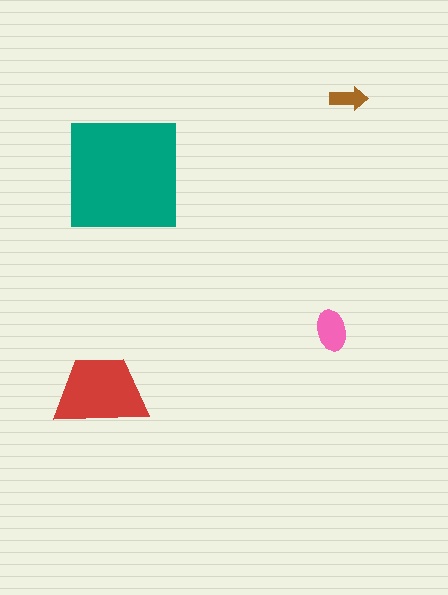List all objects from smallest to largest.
The brown arrow, the pink ellipse, the red trapezoid, the teal square.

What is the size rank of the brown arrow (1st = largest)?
4th.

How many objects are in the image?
There are 4 objects in the image.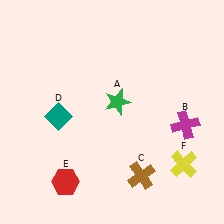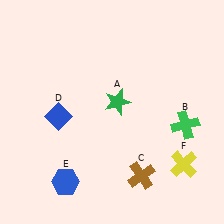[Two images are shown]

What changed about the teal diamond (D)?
In Image 1, D is teal. In Image 2, it changed to blue.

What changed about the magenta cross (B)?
In Image 1, B is magenta. In Image 2, it changed to green.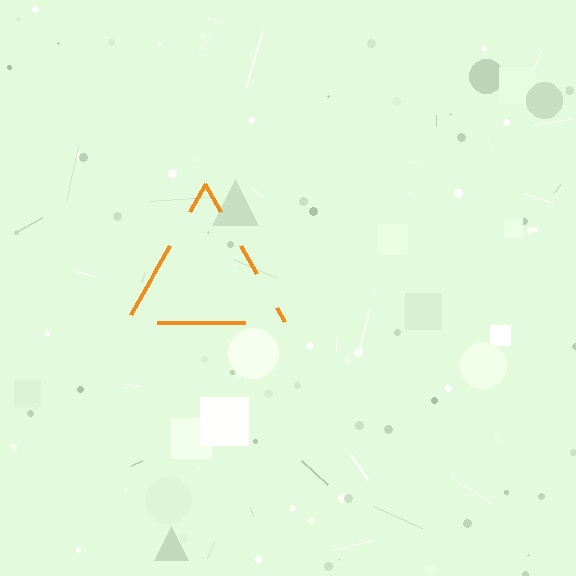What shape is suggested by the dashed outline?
The dashed outline suggests a triangle.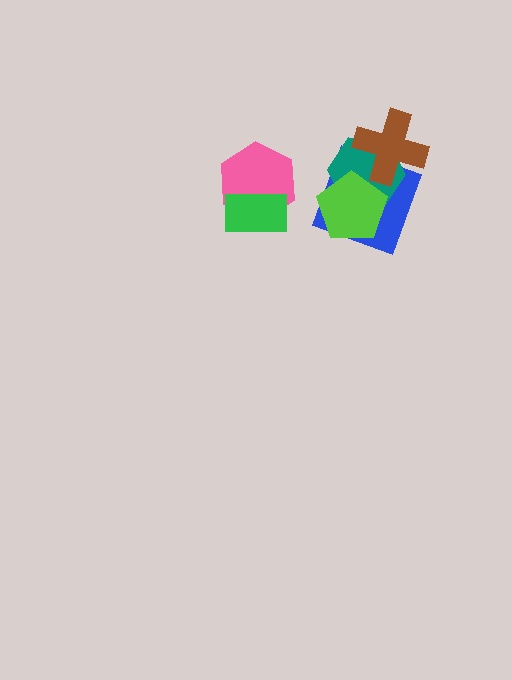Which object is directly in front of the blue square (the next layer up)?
The teal hexagon is directly in front of the blue square.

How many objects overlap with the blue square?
3 objects overlap with the blue square.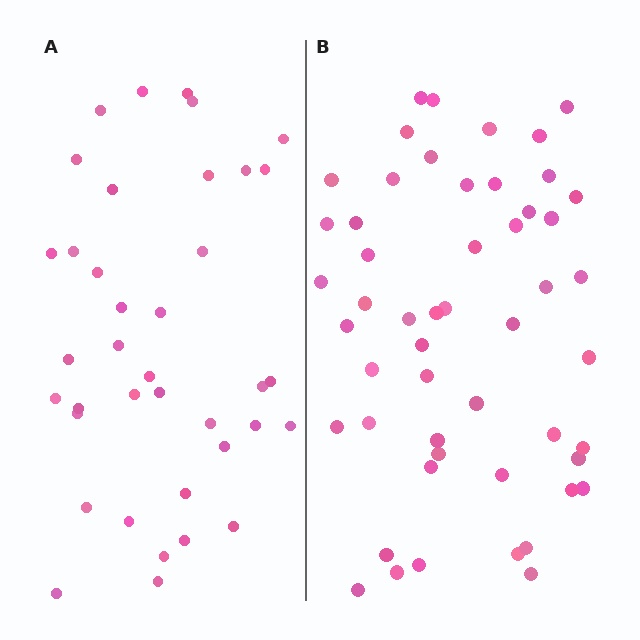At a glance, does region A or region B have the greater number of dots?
Region B (the right region) has more dots.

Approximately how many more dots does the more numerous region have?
Region B has approximately 15 more dots than region A.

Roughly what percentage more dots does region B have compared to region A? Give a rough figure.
About 35% more.